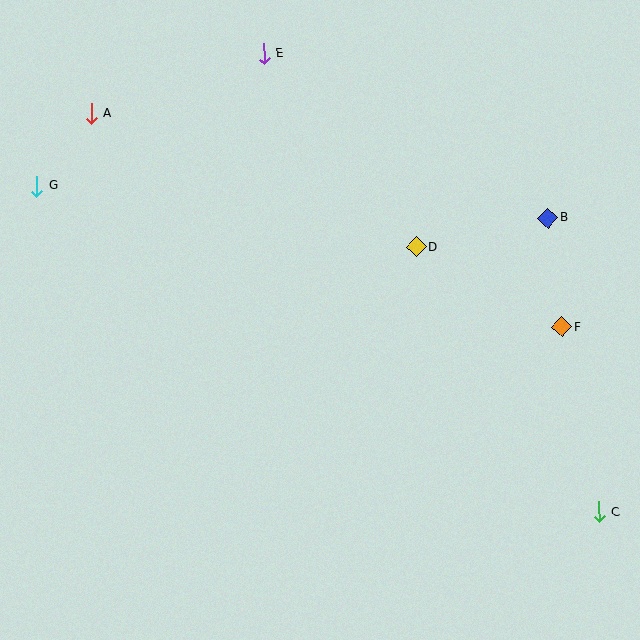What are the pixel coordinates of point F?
Point F is at (562, 327).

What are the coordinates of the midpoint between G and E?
The midpoint between G and E is at (150, 120).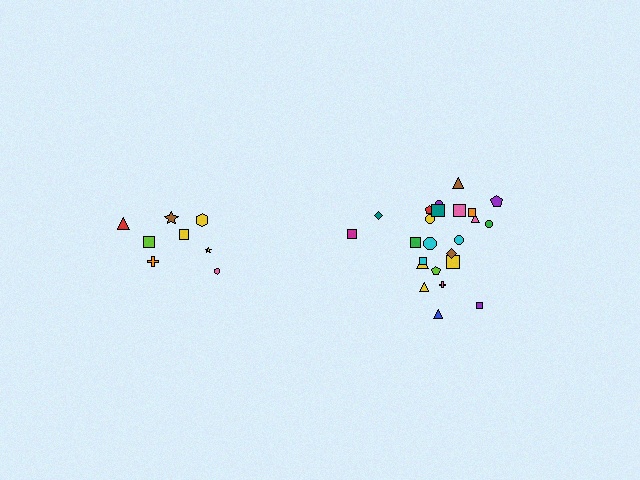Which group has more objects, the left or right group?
The right group.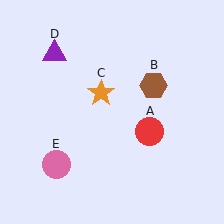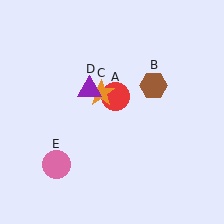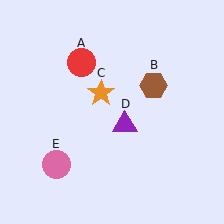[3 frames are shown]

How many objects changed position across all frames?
2 objects changed position: red circle (object A), purple triangle (object D).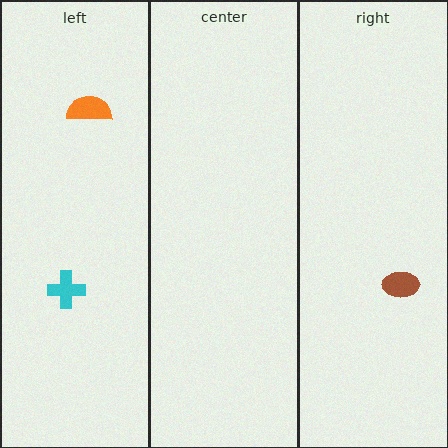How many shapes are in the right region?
1.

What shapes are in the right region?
The brown ellipse.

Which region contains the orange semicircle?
The left region.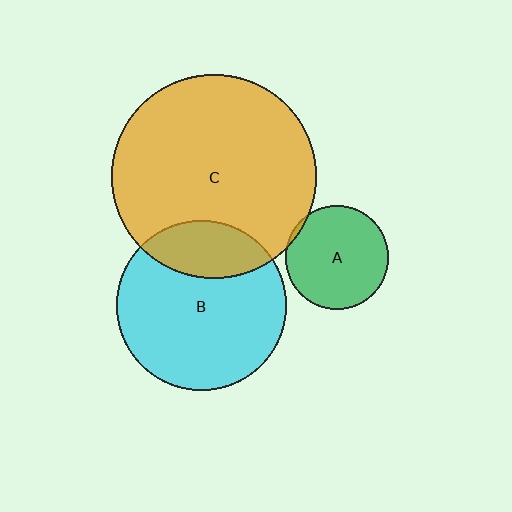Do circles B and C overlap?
Yes.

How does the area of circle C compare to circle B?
Approximately 1.4 times.